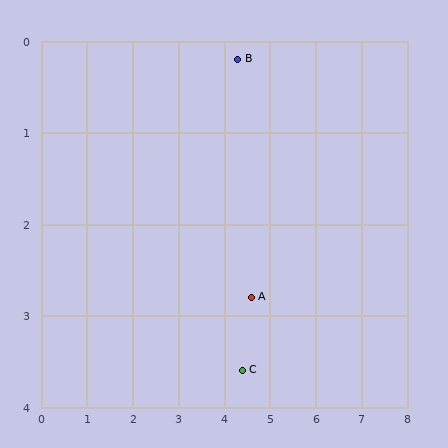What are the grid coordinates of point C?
Point C is at approximately (4.4, 3.6).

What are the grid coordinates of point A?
Point A is at approximately (4.6, 2.8).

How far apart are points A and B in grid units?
Points A and B are about 2.6 grid units apart.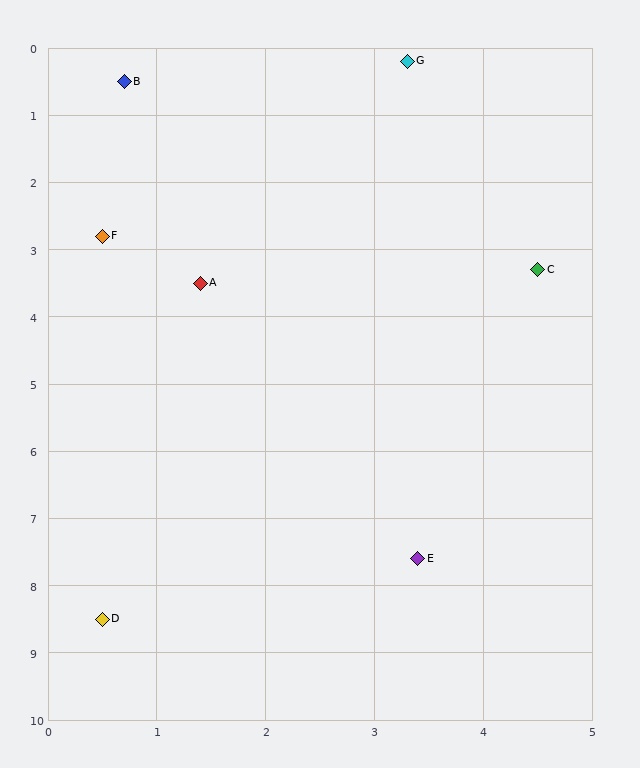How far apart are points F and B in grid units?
Points F and B are about 2.3 grid units apart.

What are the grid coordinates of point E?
Point E is at approximately (3.4, 7.6).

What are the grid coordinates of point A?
Point A is at approximately (1.4, 3.5).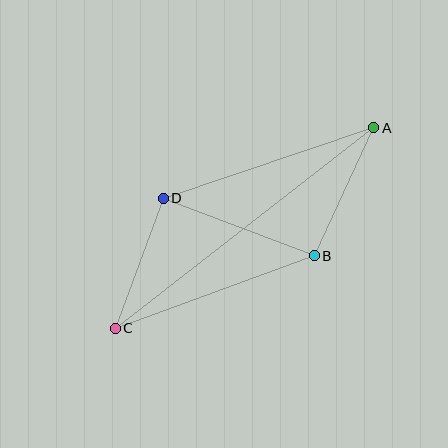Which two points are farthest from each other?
Points A and C are farthest from each other.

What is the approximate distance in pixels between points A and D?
The distance between A and D is approximately 222 pixels.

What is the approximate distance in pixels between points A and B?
The distance between A and B is approximately 141 pixels.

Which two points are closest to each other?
Points C and D are closest to each other.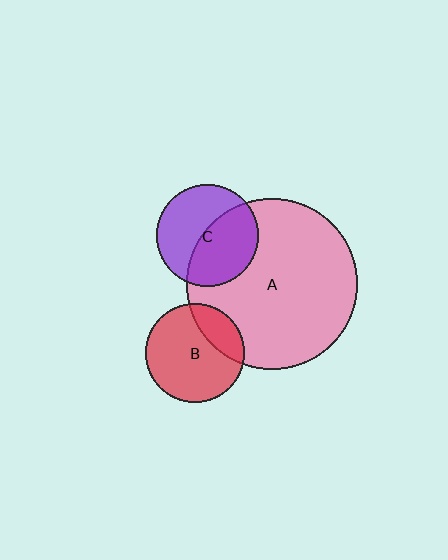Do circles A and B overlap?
Yes.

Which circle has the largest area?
Circle A (pink).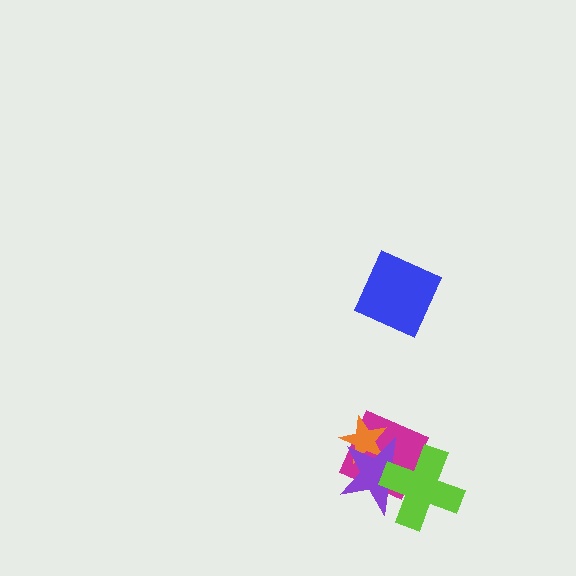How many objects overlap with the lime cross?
2 objects overlap with the lime cross.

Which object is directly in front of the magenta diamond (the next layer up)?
The orange star is directly in front of the magenta diamond.